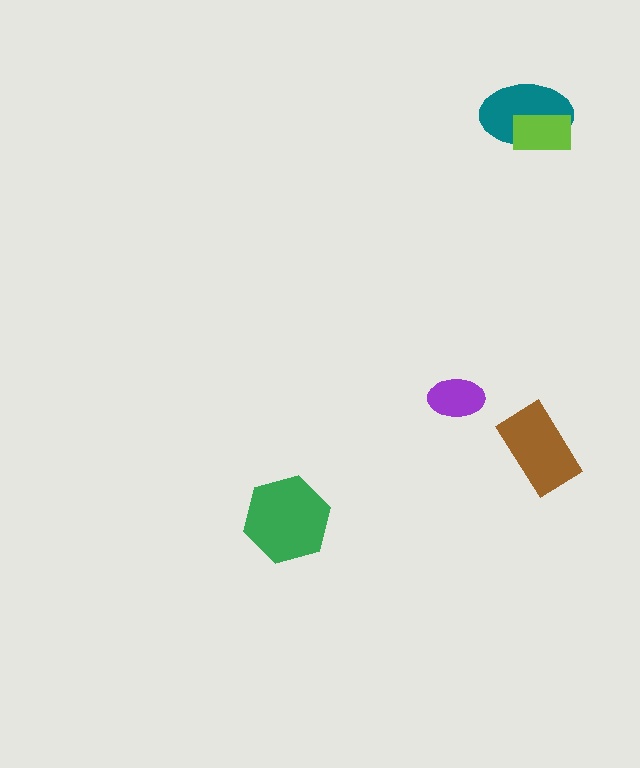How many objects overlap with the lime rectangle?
1 object overlaps with the lime rectangle.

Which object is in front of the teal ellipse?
The lime rectangle is in front of the teal ellipse.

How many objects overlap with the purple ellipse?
0 objects overlap with the purple ellipse.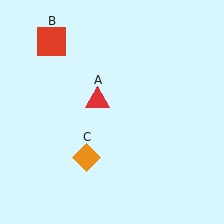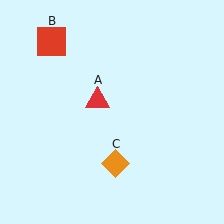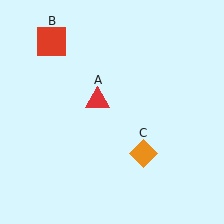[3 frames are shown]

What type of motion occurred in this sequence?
The orange diamond (object C) rotated counterclockwise around the center of the scene.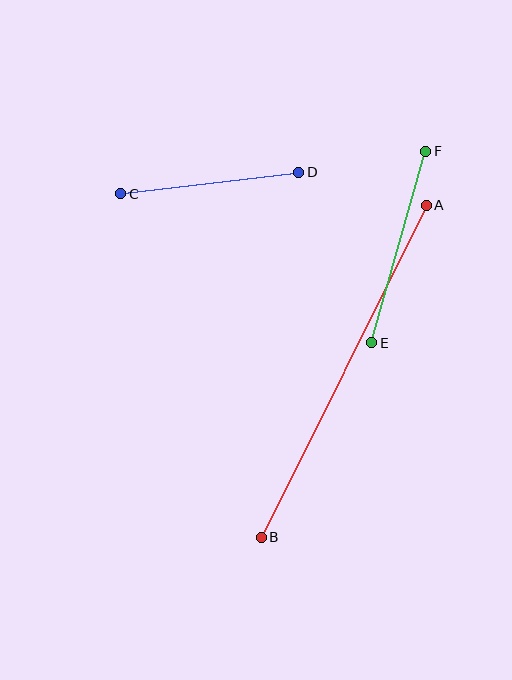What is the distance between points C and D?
The distance is approximately 179 pixels.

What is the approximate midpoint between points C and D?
The midpoint is at approximately (210, 183) pixels.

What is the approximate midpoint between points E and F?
The midpoint is at approximately (399, 247) pixels.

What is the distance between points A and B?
The distance is approximately 371 pixels.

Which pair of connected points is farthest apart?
Points A and B are farthest apart.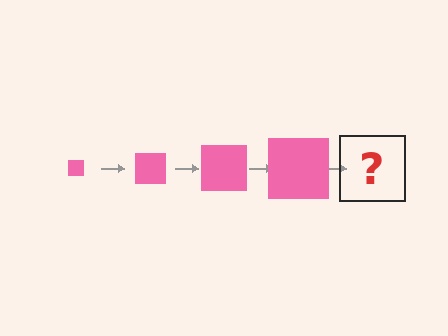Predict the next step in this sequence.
The next step is a pink square, larger than the previous one.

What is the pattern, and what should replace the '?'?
The pattern is that the square gets progressively larger each step. The '?' should be a pink square, larger than the previous one.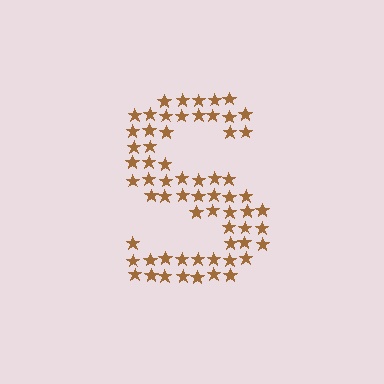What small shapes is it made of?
It is made of small stars.